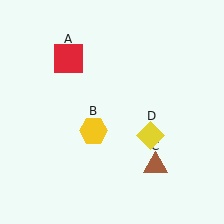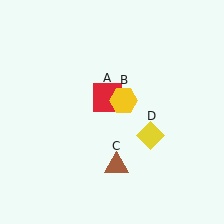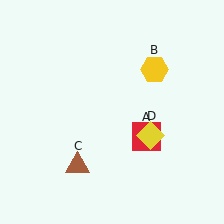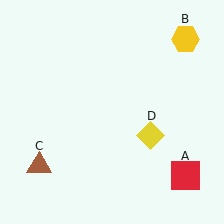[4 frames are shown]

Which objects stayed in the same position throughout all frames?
Yellow diamond (object D) remained stationary.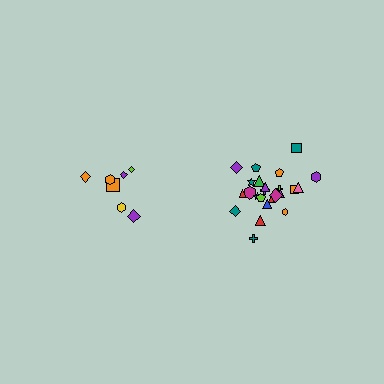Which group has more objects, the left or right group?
The right group.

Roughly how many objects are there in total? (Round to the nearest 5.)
Roughly 30 objects in total.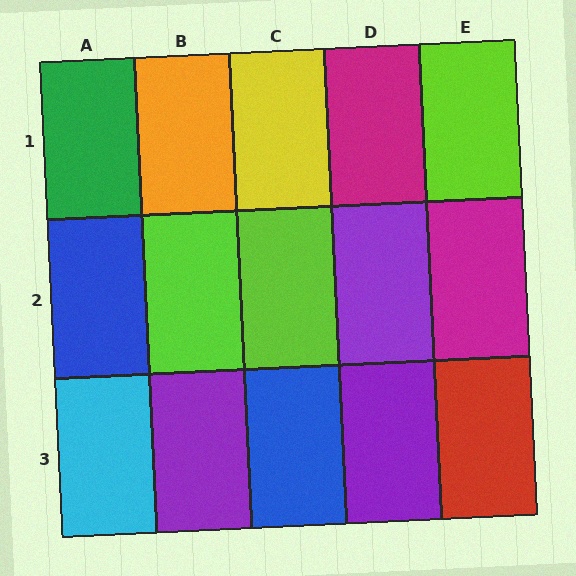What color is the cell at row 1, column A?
Green.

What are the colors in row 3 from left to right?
Cyan, purple, blue, purple, red.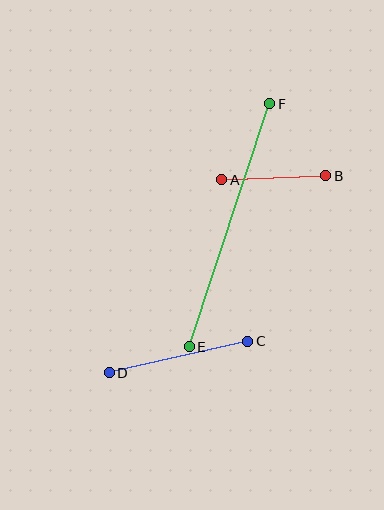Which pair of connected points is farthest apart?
Points E and F are farthest apart.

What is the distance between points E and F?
The distance is approximately 256 pixels.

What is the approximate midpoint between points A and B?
The midpoint is at approximately (274, 178) pixels.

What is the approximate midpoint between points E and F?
The midpoint is at approximately (230, 225) pixels.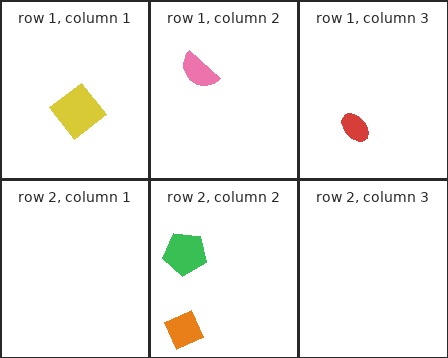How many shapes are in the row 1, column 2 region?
1.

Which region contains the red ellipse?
The row 1, column 3 region.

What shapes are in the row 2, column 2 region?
The orange diamond, the green pentagon.